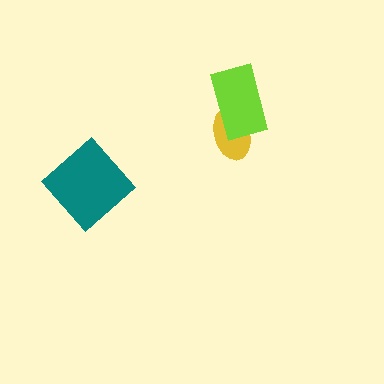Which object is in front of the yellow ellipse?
The lime rectangle is in front of the yellow ellipse.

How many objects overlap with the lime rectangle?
1 object overlaps with the lime rectangle.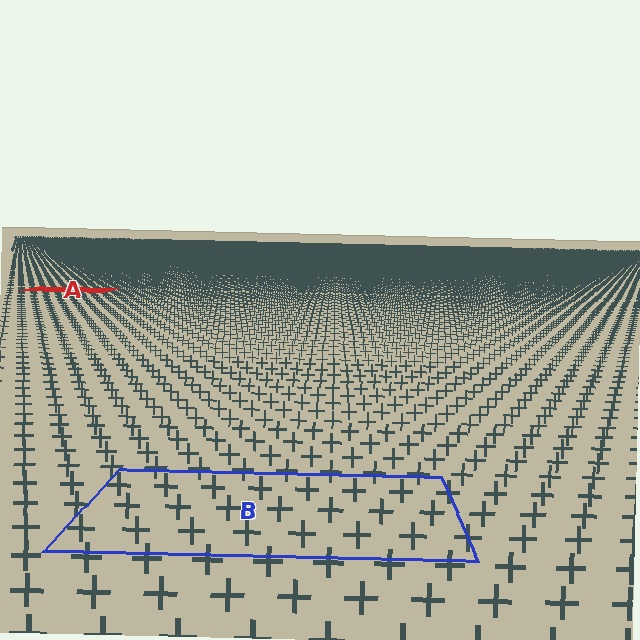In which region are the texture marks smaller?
The texture marks are smaller in region A, because it is farther away.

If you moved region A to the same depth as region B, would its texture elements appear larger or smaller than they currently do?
They would appear larger. At a closer depth, the same texture elements are projected at a bigger on-screen size.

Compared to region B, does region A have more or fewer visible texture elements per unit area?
Region A has more texture elements per unit area — they are packed more densely because it is farther away.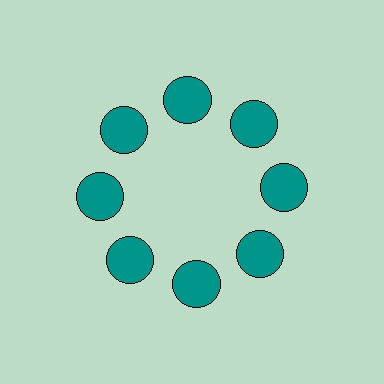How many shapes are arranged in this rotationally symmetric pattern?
There are 8 shapes, arranged in 8 groups of 1.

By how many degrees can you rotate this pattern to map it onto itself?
The pattern maps onto itself every 45 degrees of rotation.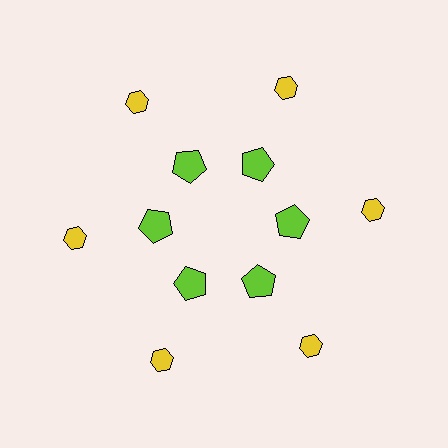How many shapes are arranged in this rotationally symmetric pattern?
There are 12 shapes, arranged in 6 groups of 2.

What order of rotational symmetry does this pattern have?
This pattern has 6-fold rotational symmetry.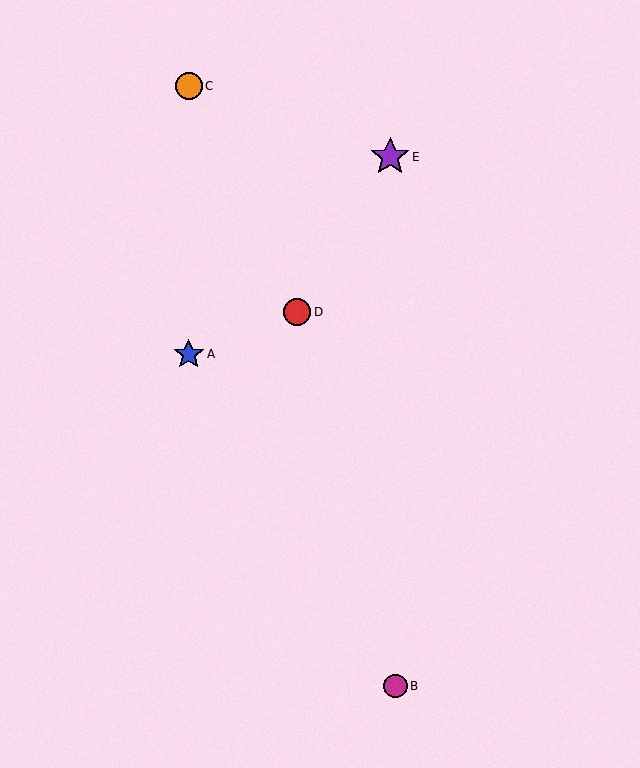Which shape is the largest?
The purple star (labeled E) is the largest.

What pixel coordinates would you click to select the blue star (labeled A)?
Click at (189, 354) to select the blue star A.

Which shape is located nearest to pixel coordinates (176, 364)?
The blue star (labeled A) at (189, 354) is nearest to that location.